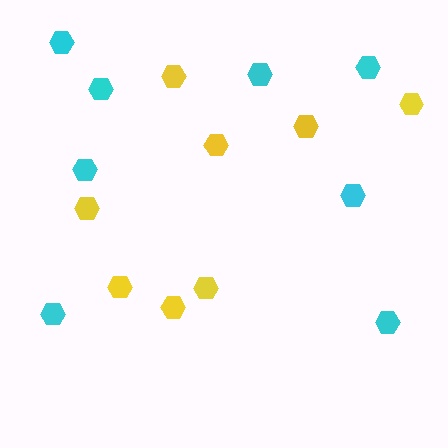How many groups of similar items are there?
There are 2 groups: one group of yellow hexagons (8) and one group of cyan hexagons (8).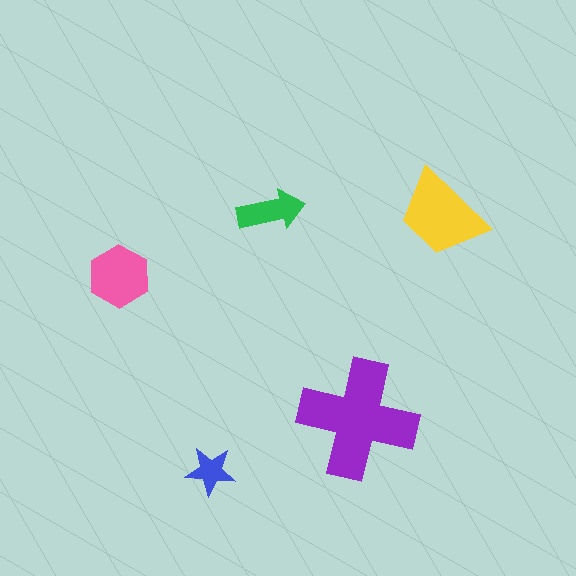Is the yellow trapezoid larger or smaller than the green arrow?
Larger.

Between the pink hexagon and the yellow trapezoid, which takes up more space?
The yellow trapezoid.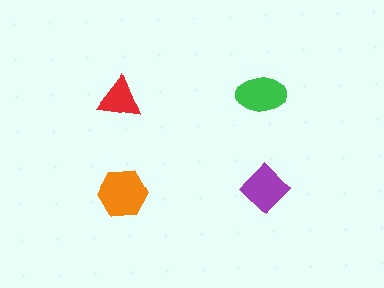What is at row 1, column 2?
A green ellipse.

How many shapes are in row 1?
2 shapes.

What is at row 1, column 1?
A red triangle.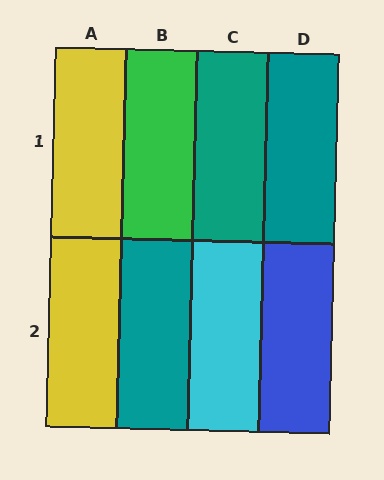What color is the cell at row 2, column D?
Blue.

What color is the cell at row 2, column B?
Teal.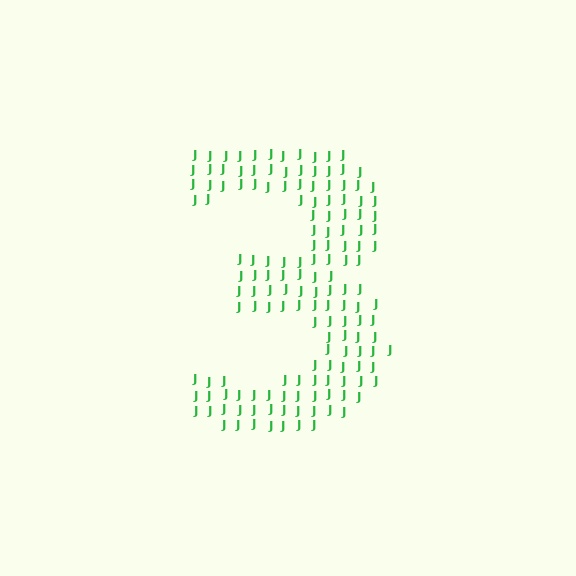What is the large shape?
The large shape is the digit 3.